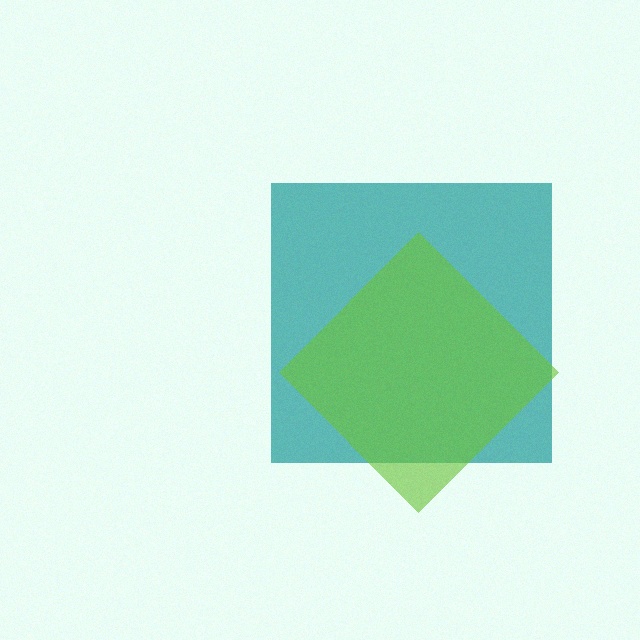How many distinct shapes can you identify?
There are 2 distinct shapes: a teal square, a lime diamond.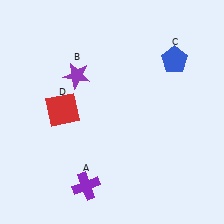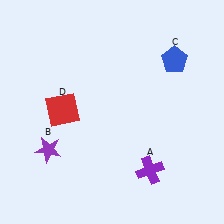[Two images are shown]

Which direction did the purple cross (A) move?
The purple cross (A) moved right.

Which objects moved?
The objects that moved are: the purple cross (A), the purple star (B).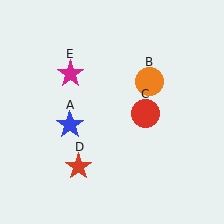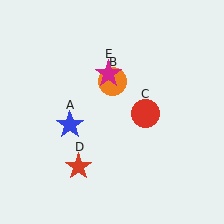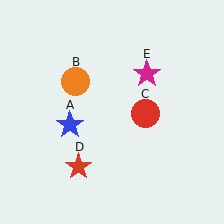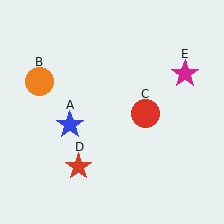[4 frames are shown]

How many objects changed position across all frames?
2 objects changed position: orange circle (object B), magenta star (object E).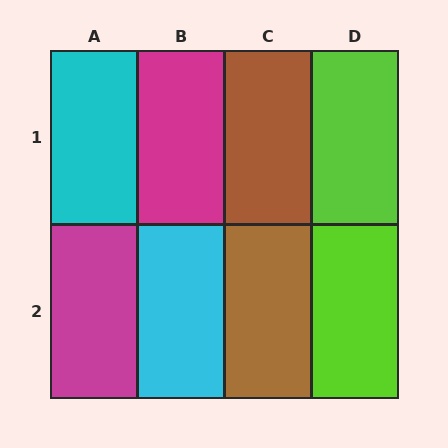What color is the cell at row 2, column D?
Lime.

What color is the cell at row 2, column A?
Magenta.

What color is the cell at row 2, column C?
Brown.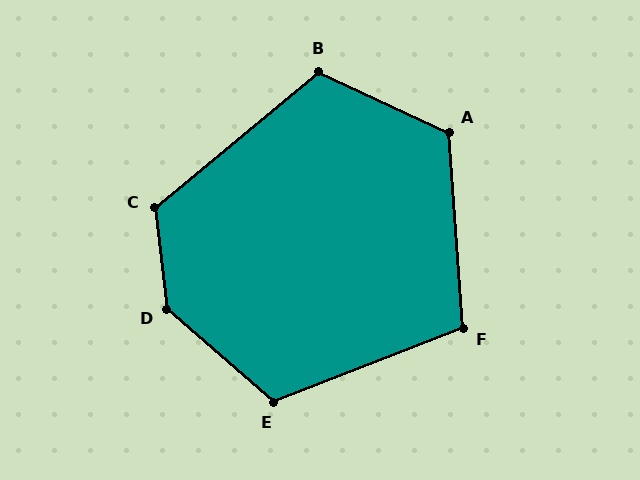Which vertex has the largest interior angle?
D, at approximately 137 degrees.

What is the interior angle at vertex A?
Approximately 119 degrees (obtuse).